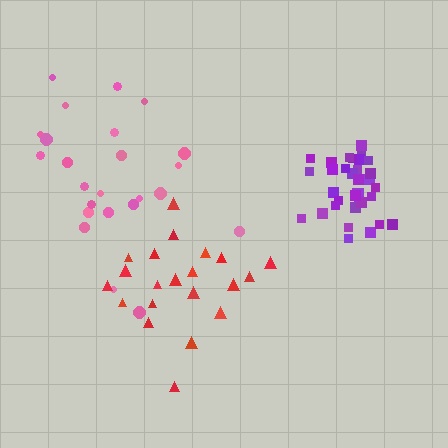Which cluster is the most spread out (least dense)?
Pink.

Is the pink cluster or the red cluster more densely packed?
Red.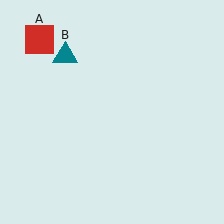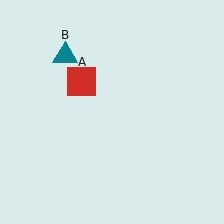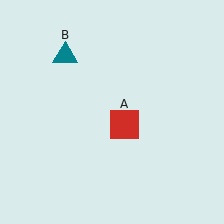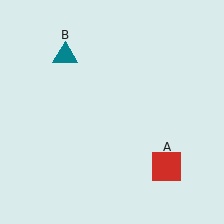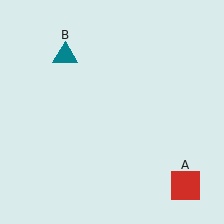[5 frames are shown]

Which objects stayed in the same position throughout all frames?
Teal triangle (object B) remained stationary.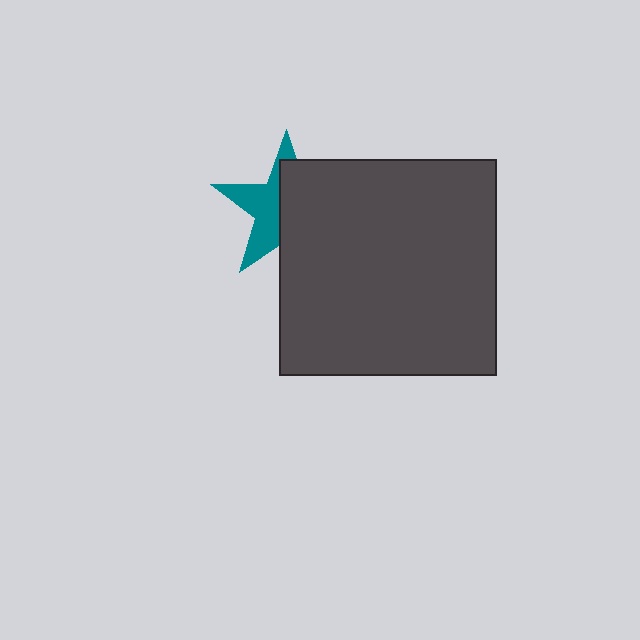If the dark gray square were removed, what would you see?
You would see the complete teal star.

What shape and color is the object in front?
The object in front is a dark gray square.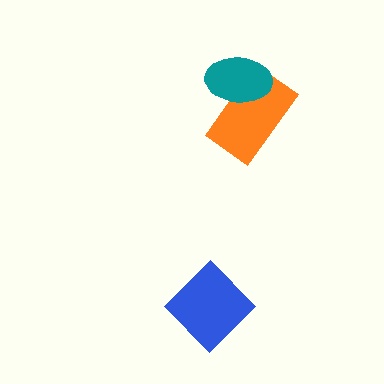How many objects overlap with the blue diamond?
0 objects overlap with the blue diamond.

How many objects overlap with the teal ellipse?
1 object overlaps with the teal ellipse.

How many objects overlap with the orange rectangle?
1 object overlaps with the orange rectangle.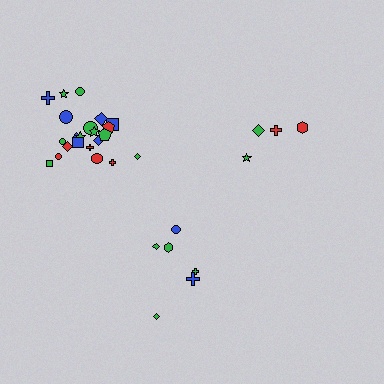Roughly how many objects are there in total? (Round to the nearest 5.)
Roughly 30 objects in total.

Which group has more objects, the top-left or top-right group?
The top-left group.